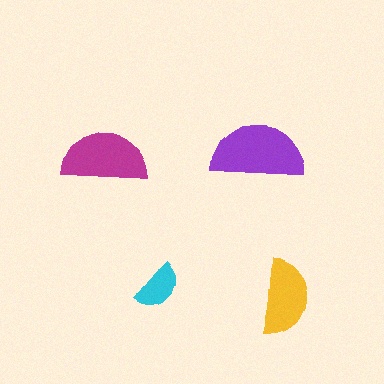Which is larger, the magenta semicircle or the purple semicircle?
The purple one.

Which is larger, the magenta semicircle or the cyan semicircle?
The magenta one.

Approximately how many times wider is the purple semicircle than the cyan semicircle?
About 2 times wider.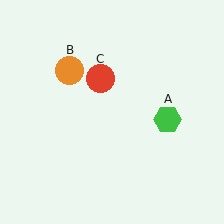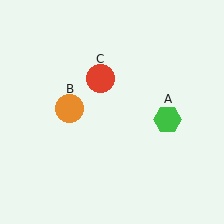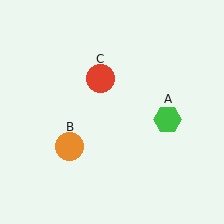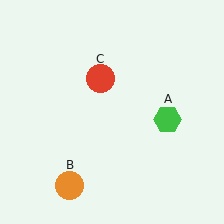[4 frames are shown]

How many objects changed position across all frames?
1 object changed position: orange circle (object B).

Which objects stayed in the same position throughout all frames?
Green hexagon (object A) and red circle (object C) remained stationary.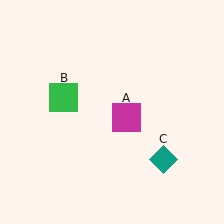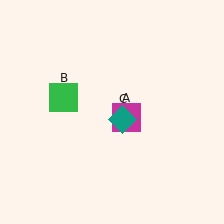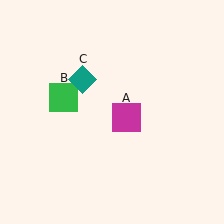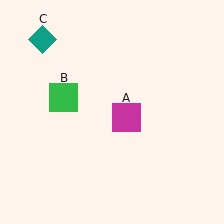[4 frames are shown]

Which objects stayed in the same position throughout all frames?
Magenta square (object A) and green square (object B) remained stationary.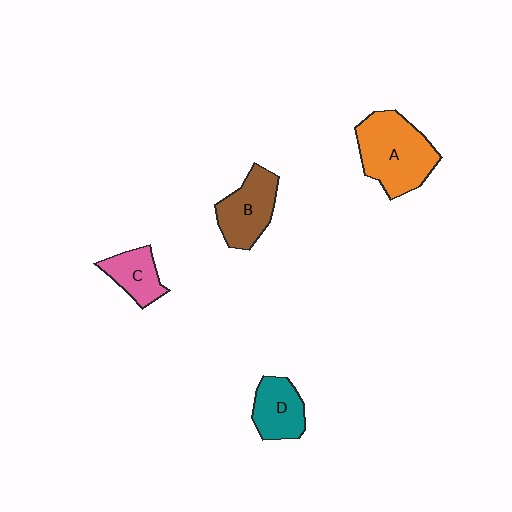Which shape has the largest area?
Shape A (orange).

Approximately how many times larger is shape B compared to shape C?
Approximately 1.4 times.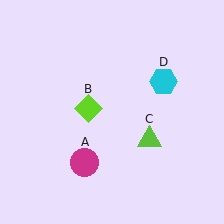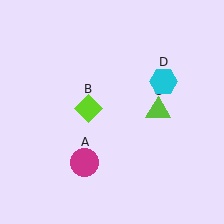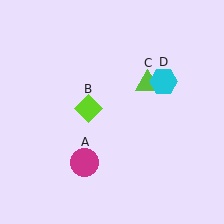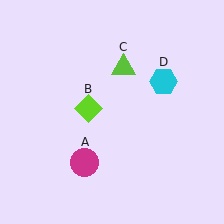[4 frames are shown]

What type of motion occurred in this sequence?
The lime triangle (object C) rotated counterclockwise around the center of the scene.